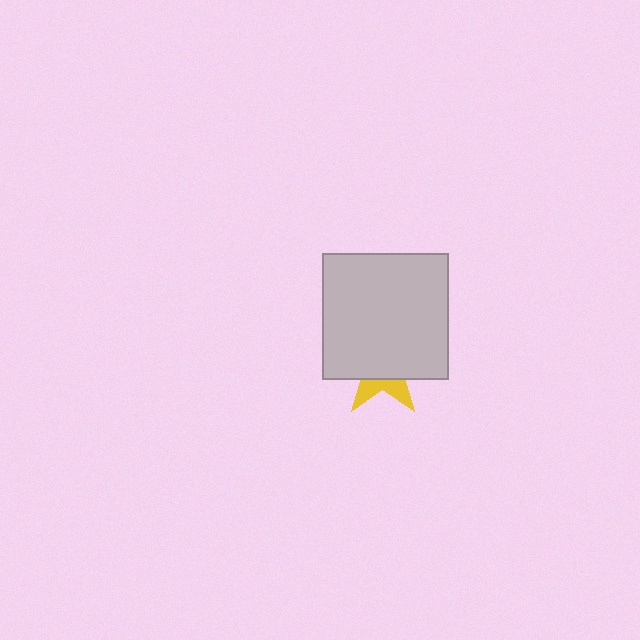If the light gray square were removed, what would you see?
You would see the complete yellow star.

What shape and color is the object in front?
The object in front is a light gray square.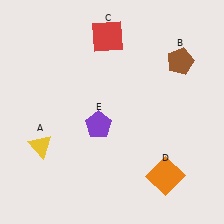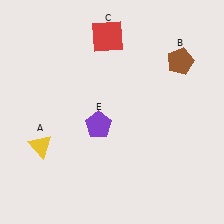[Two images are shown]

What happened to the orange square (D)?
The orange square (D) was removed in Image 2. It was in the bottom-right area of Image 1.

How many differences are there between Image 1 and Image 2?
There is 1 difference between the two images.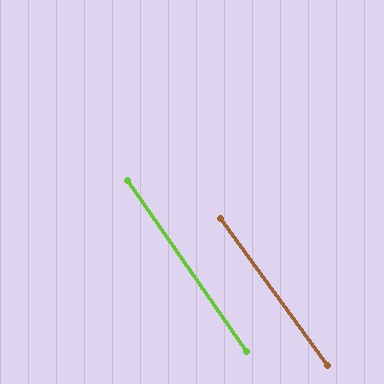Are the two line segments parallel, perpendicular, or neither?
Parallel — their directions differ by only 1.3°.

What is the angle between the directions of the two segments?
Approximately 1 degree.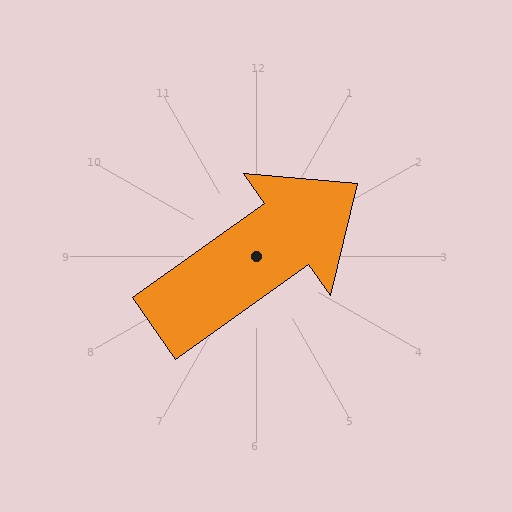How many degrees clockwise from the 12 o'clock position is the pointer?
Approximately 55 degrees.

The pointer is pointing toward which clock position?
Roughly 2 o'clock.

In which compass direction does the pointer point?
Northeast.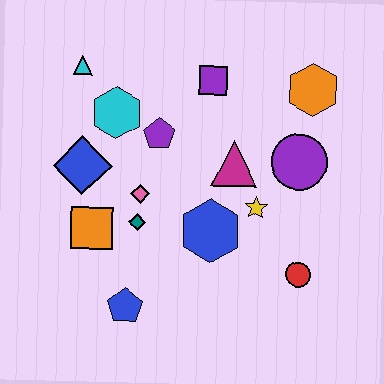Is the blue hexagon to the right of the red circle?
No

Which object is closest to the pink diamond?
The teal diamond is closest to the pink diamond.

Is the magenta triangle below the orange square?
No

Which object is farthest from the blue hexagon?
The cyan triangle is farthest from the blue hexagon.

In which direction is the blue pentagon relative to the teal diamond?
The blue pentagon is below the teal diamond.